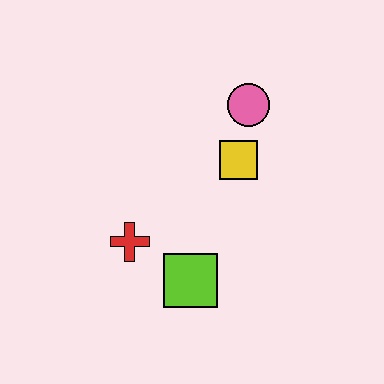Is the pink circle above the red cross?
Yes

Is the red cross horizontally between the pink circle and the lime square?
No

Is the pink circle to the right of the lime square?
Yes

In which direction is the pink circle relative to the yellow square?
The pink circle is above the yellow square.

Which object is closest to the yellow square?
The pink circle is closest to the yellow square.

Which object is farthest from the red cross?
The pink circle is farthest from the red cross.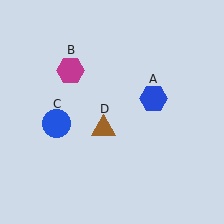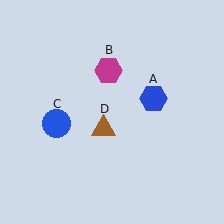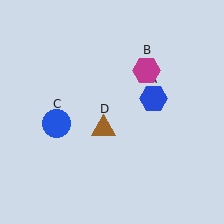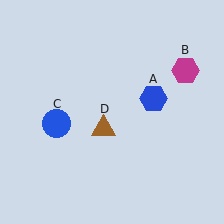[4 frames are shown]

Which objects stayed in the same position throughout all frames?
Blue hexagon (object A) and blue circle (object C) and brown triangle (object D) remained stationary.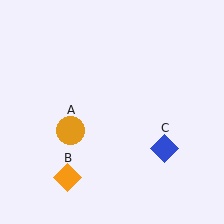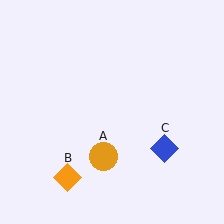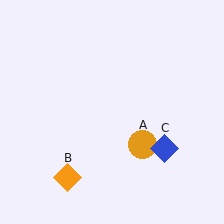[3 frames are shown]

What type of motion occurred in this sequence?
The orange circle (object A) rotated counterclockwise around the center of the scene.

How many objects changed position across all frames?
1 object changed position: orange circle (object A).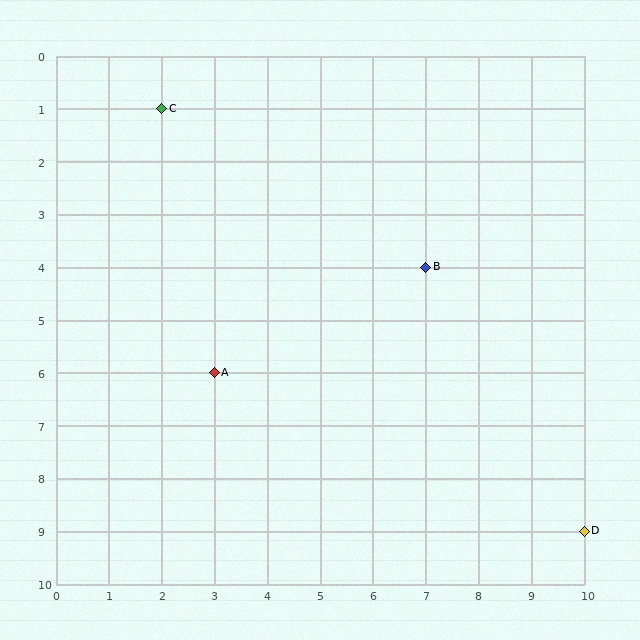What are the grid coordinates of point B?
Point B is at grid coordinates (7, 4).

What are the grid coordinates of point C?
Point C is at grid coordinates (2, 1).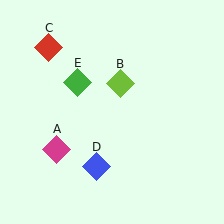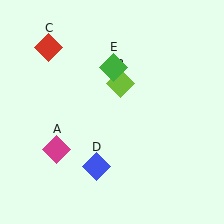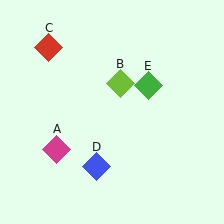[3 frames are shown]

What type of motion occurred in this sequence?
The green diamond (object E) rotated clockwise around the center of the scene.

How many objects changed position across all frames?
1 object changed position: green diamond (object E).